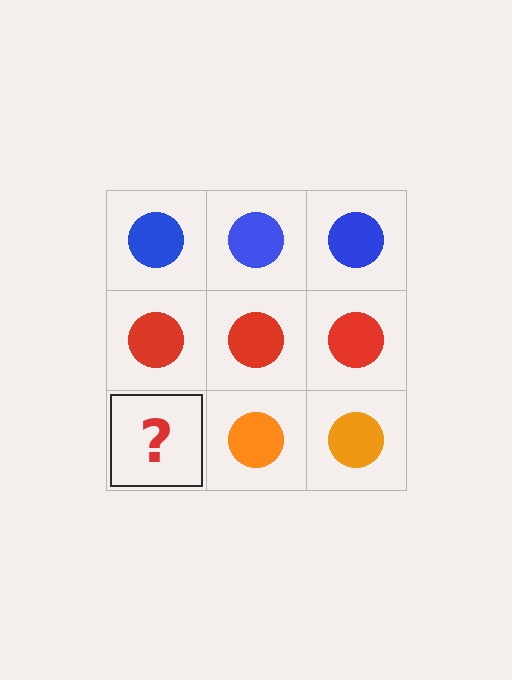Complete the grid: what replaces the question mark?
The question mark should be replaced with an orange circle.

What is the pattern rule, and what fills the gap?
The rule is that each row has a consistent color. The gap should be filled with an orange circle.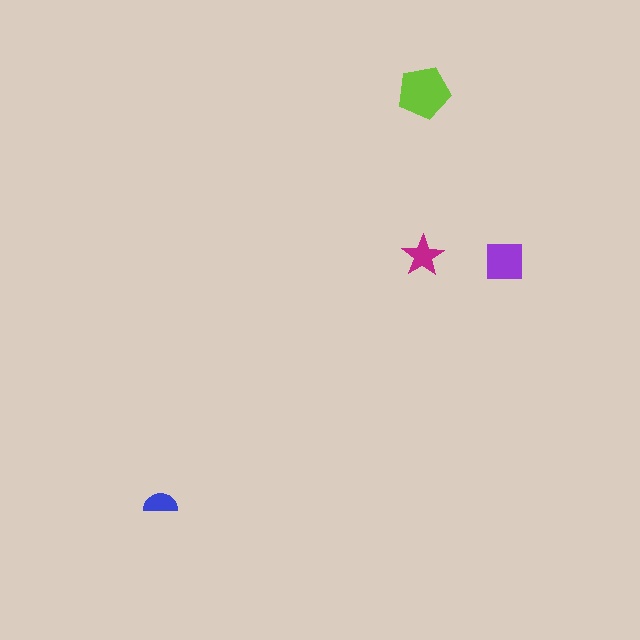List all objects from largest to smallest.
The lime pentagon, the purple square, the magenta star, the blue semicircle.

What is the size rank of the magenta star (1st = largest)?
3rd.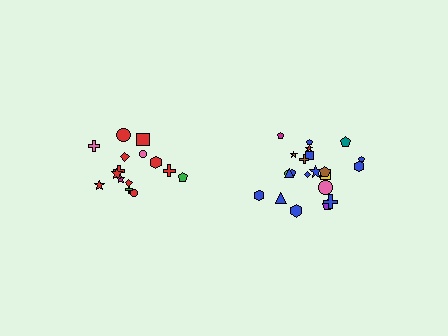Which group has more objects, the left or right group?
The right group.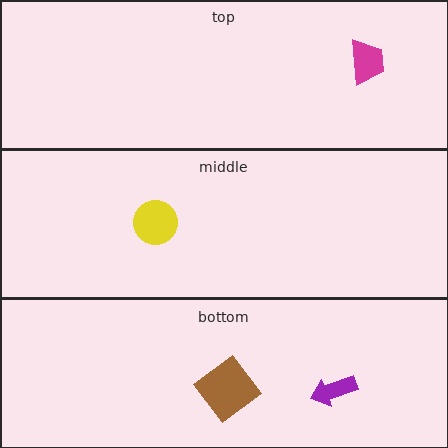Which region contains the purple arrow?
The bottom region.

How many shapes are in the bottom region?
2.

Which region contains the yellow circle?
The middle region.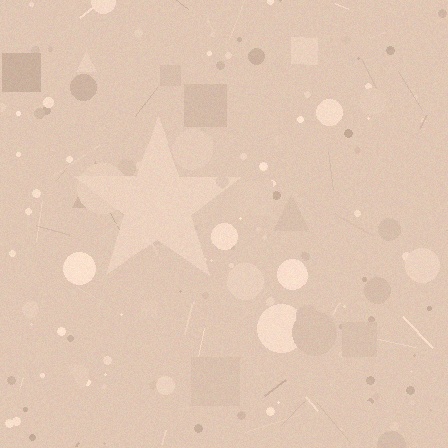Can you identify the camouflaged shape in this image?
The camouflaged shape is a star.